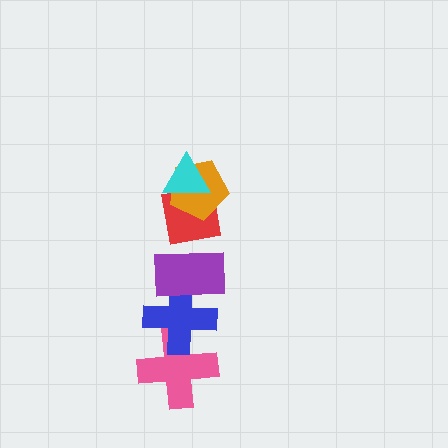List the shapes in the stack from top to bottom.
From top to bottom: the cyan triangle, the orange pentagon, the red square, the purple rectangle, the blue cross, the pink cross.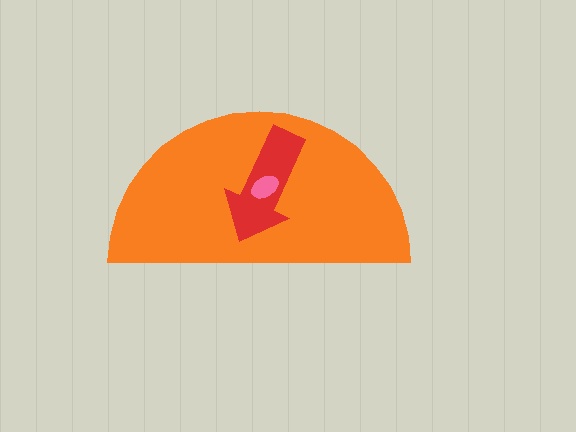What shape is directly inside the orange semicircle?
The red arrow.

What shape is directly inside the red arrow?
The pink ellipse.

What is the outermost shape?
The orange semicircle.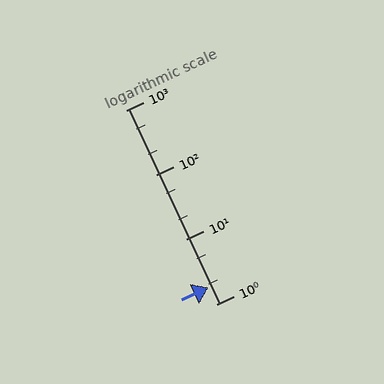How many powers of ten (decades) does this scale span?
The scale spans 3 decades, from 1 to 1000.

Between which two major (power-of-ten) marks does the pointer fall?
The pointer is between 1 and 10.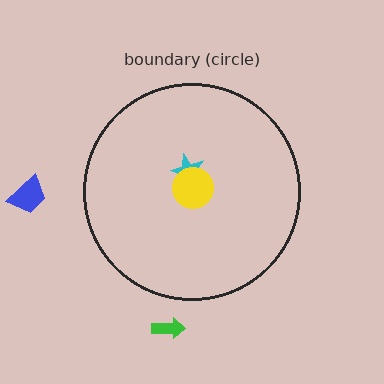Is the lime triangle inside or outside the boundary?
Inside.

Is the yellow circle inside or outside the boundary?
Inside.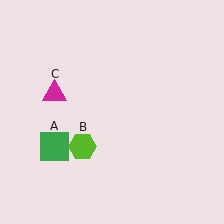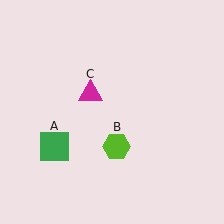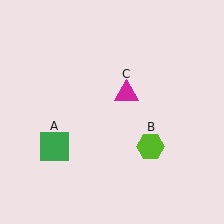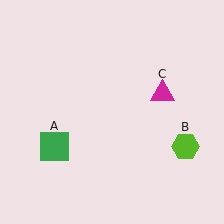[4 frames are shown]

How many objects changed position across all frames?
2 objects changed position: lime hexagon (object B), magenta triangle (object C).